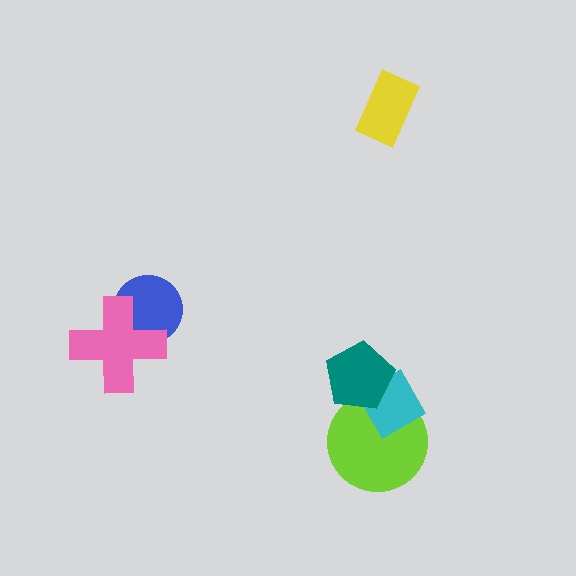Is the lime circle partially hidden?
Yes, it is partially covered by another shape.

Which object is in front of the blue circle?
The pink cross is in front of the blue circle.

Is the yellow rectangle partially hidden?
No, no other shape covers it.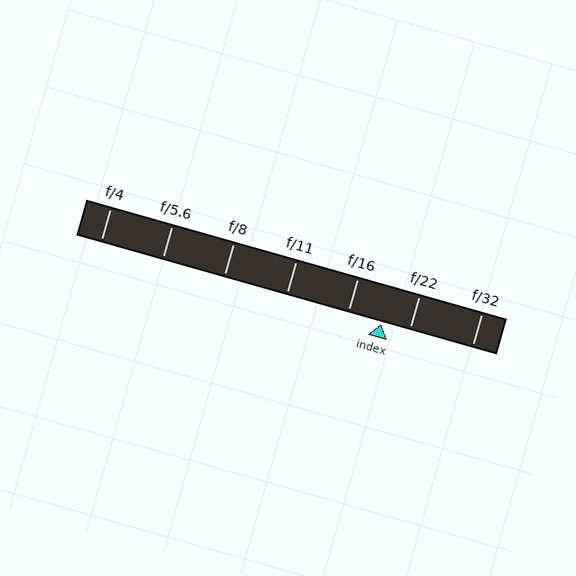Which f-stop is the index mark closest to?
The index mark is closest to f/22.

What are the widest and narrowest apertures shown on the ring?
The widest aperture shown is f/4 and the narrowest is f/32.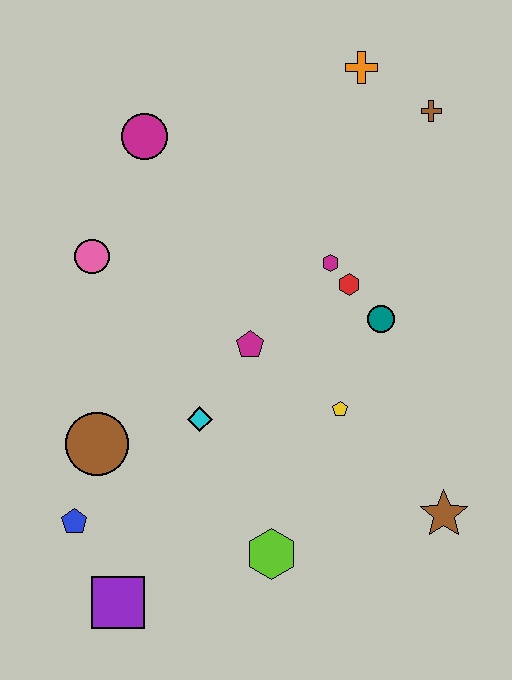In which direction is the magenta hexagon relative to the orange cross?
The magenta hexagon is below the orange cross.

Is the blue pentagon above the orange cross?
No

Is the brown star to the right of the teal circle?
Yes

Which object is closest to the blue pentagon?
The brown circle is closest to the blue pentagon.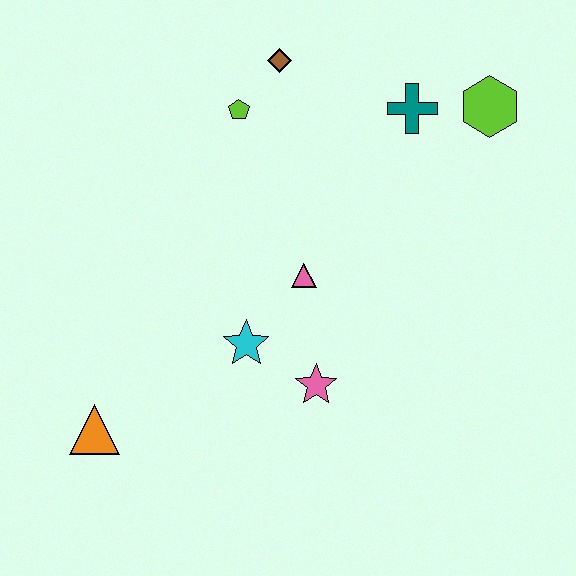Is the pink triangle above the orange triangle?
Yes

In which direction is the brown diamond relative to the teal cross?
The brown diamond is to the left of the teal cross.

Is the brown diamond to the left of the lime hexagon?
Yes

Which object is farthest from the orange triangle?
The lime hexagon is farthest from the orange triangle.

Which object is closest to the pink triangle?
The cyan star is closest to the pink triangle.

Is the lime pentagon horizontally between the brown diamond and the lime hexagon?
No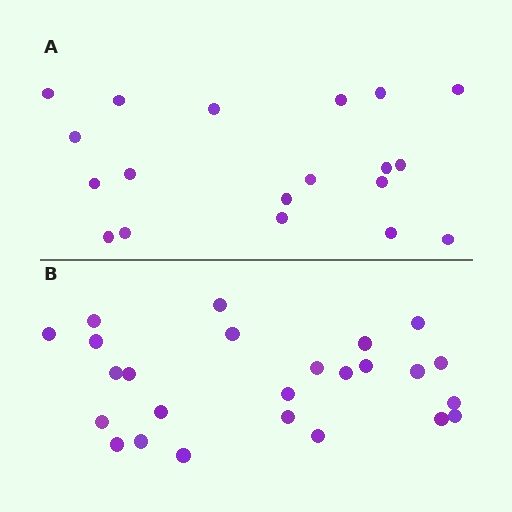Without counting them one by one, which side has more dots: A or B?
Region B (the bottom region) has more dots.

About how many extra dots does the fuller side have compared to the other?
Region B has about 6 more dots than region A.